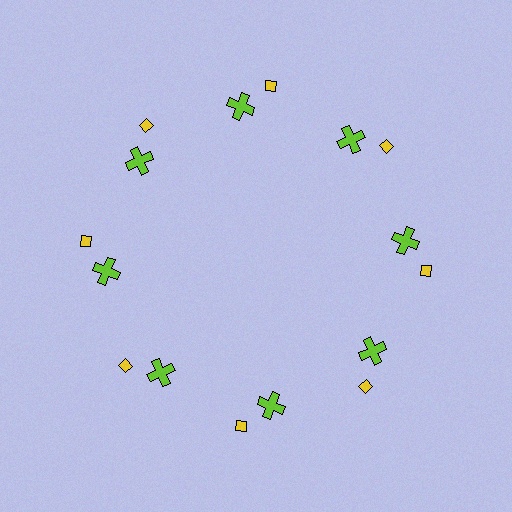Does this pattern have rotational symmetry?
Yes, this pattern has 8-fold rotational symmetry. It looks the same after rotating 45 degrees around the center.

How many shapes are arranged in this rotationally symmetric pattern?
There are 16 shapes, arranged in 8 groups of 2.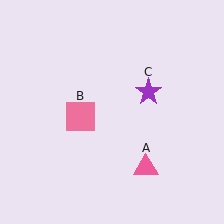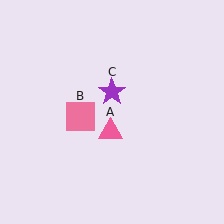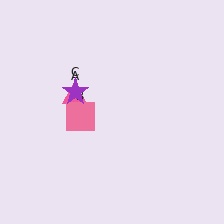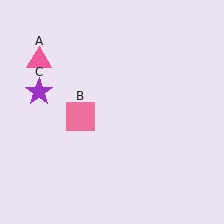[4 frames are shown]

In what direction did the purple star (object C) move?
The purple star (object C) moved left.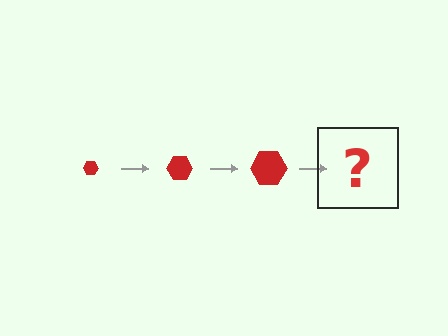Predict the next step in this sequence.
The next step is a red hexagon, larger than the previous one.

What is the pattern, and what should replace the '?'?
The pattern is that the hexagon gets progressively larger each step. The '?' should be a red hexagon, larger than the previous one.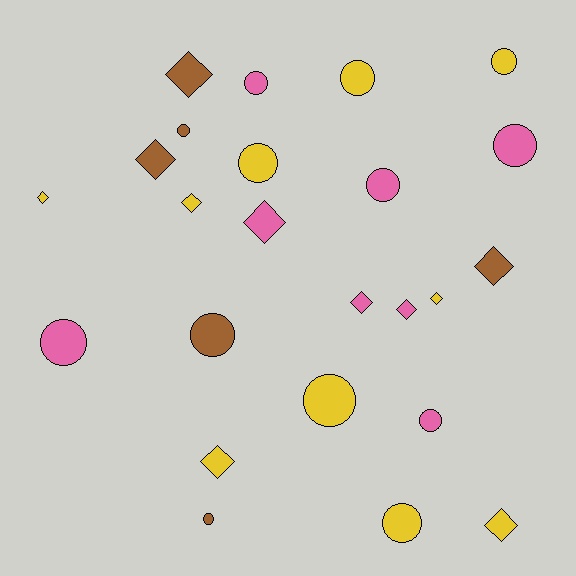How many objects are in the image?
There are 24 objects.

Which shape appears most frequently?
Circle, with 13 objects.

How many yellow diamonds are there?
There are 5 yellow diamonds.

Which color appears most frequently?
Yellow, with 10 objects.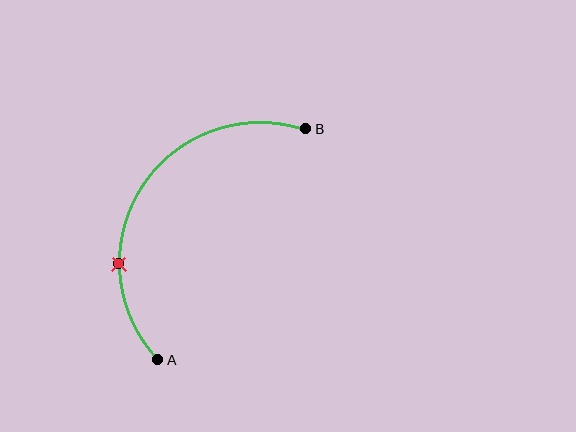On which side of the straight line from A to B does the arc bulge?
The arc bulges to the left of the straight line connecting A and B.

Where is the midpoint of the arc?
The arc midpoint is the point on the curve farthest from the straight line joining A and B. It sits to the left of that line.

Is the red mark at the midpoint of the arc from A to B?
No. The red mark lies on the arc but is closer to endpoint A. The arc midpoint would be at the point on the curve equidistant along the arc from both A and B.